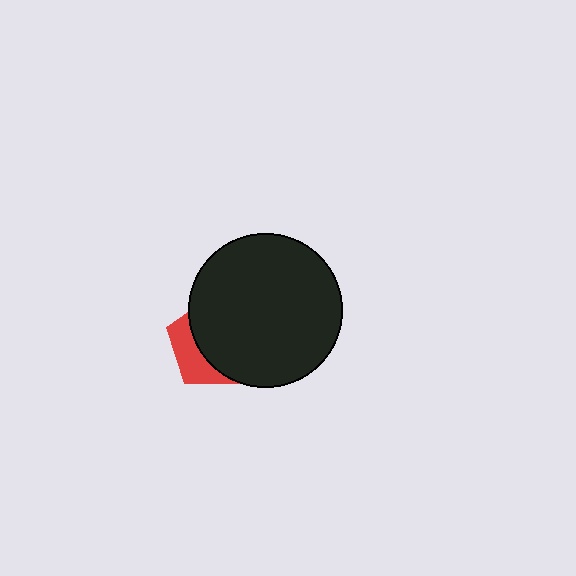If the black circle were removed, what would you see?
You would see the complete red pentagon.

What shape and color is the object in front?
The object in front is a black circle.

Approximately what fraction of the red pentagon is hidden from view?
Roughly 68% of the red pentagon is hidden behind the black circle.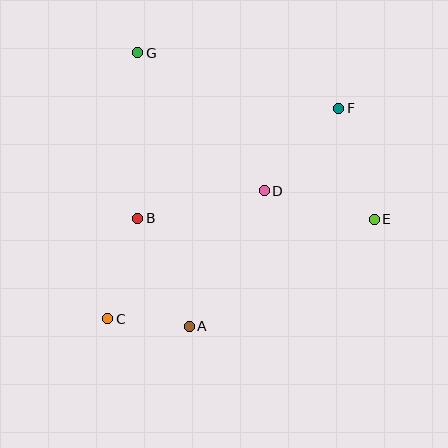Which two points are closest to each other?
Points A and C are closest to each other.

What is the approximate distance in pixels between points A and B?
The distance between A and B is approximately 120 pixels.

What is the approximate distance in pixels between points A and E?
The distance between A and E is approximately 214 pixels.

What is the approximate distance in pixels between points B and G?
The distance between B and G is approximately 165 pixels.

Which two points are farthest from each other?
Points C and F are farthest from each other.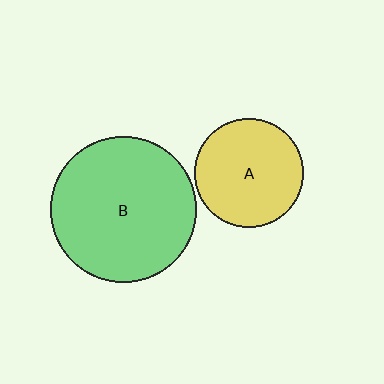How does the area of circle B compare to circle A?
Approximately 1.8 times.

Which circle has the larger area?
Circle B (green).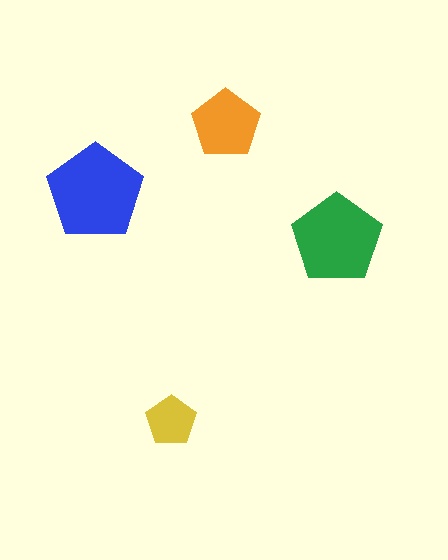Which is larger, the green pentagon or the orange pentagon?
The green one.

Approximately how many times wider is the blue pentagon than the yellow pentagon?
About 2 times wider.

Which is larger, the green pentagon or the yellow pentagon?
The green one.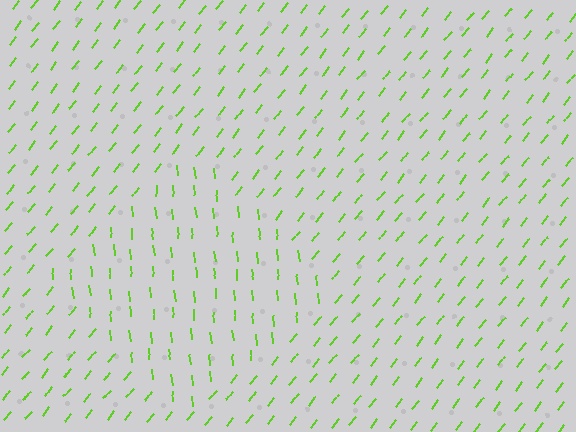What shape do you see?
I see a diamond.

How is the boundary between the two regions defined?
The boundary is defined purely by a change in line orientation (approximately 45 degrees difference). All lines are the same color and thickness.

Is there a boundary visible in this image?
Yes, there is a texture boundary formed by a change in line orientation.